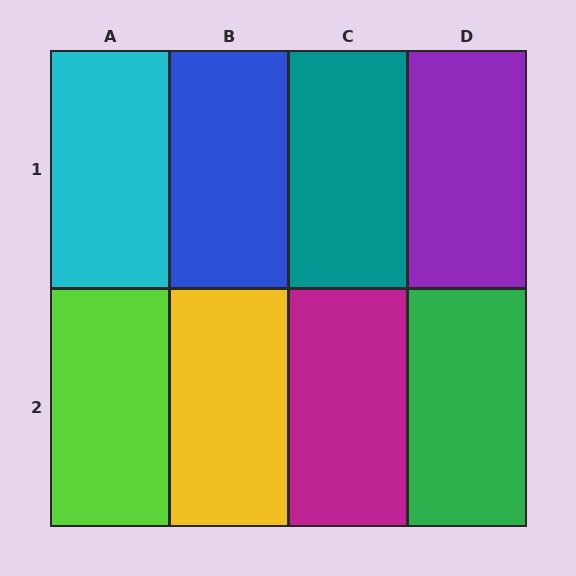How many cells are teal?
1 cell is teal.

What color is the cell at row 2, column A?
Lime.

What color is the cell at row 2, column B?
Yellow.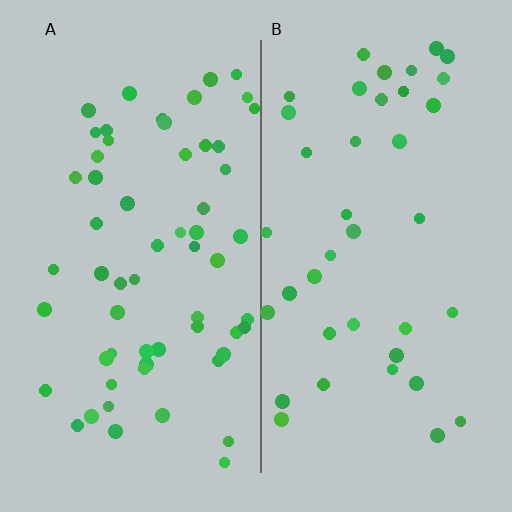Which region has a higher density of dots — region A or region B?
A (the left).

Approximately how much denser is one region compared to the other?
Approximately 1.6× — region A over region B.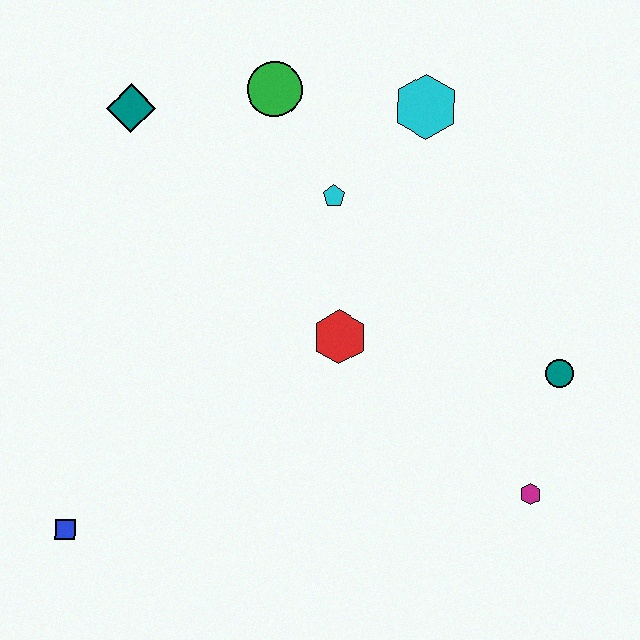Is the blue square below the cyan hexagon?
Yes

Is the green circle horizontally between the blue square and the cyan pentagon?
Yes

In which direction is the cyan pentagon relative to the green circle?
The cyan pentagon is below the green circle.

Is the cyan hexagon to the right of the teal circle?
No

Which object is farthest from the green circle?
The blue square is farthest from the green circle.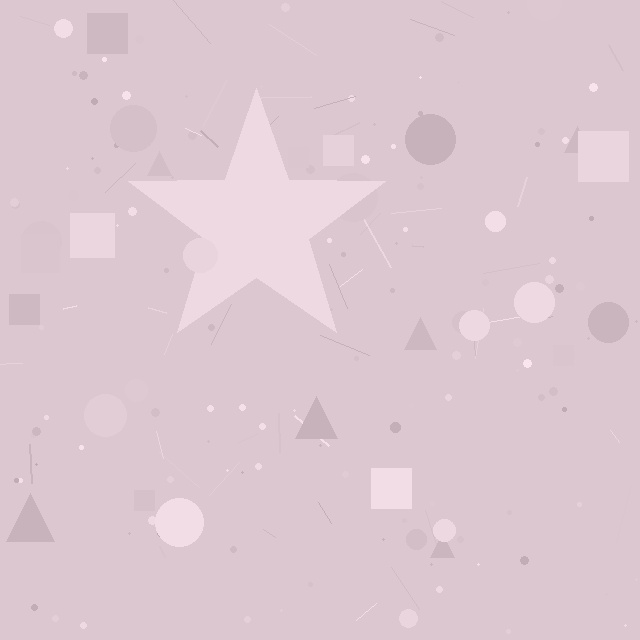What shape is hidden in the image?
A star is hidden in the image.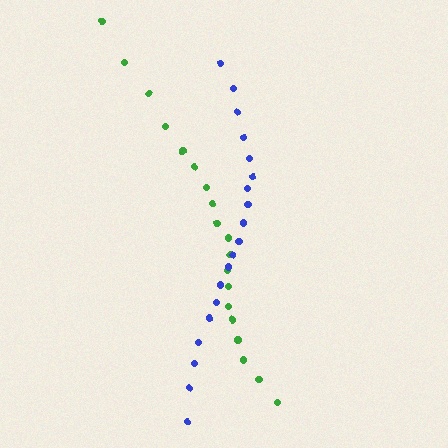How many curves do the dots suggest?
There are 2 distinct paths.